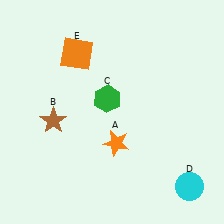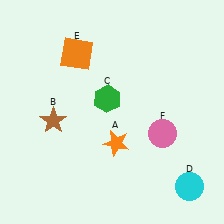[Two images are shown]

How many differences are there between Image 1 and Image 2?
There is 1 difference between the two images.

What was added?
A pink circle (F) was added in Image 2.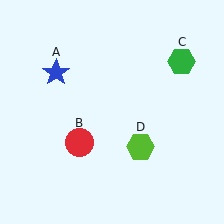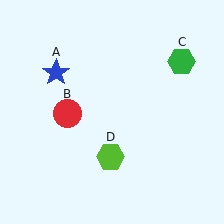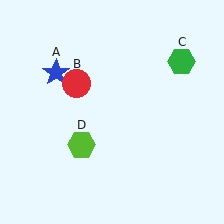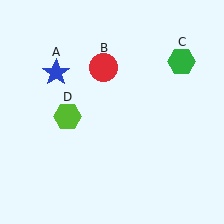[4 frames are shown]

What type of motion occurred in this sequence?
The red circle (object B), lime hexagon (object D) rotated clockwise around the center of the scene.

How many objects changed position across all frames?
2 objects changed position: red circle (object B), lime hexagon (object D).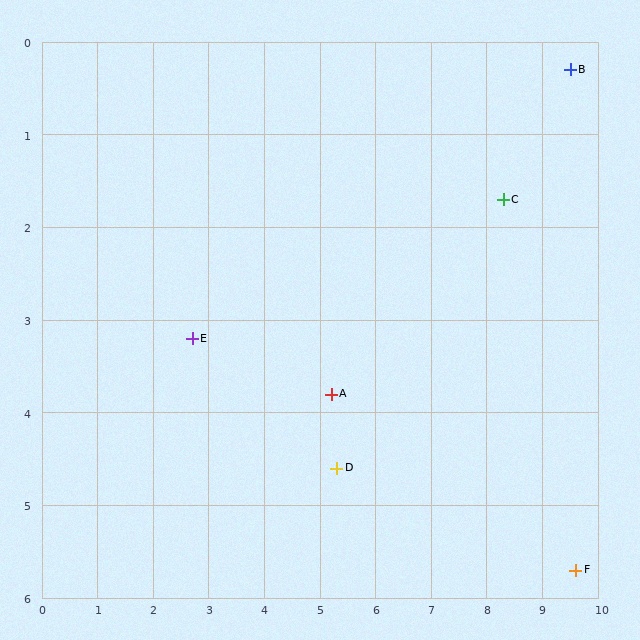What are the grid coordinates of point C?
Point C is at approximately (8.3, 1.7).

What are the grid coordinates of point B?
Point B is at approximately (9.5, 0.3).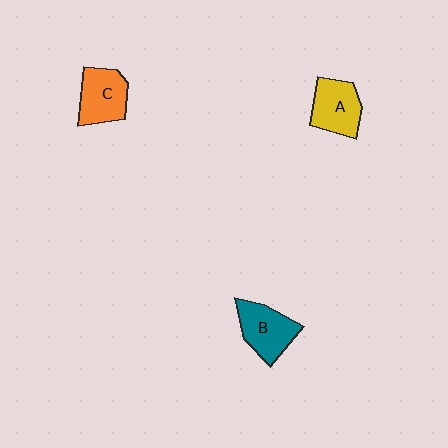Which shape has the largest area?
Shape B (teal).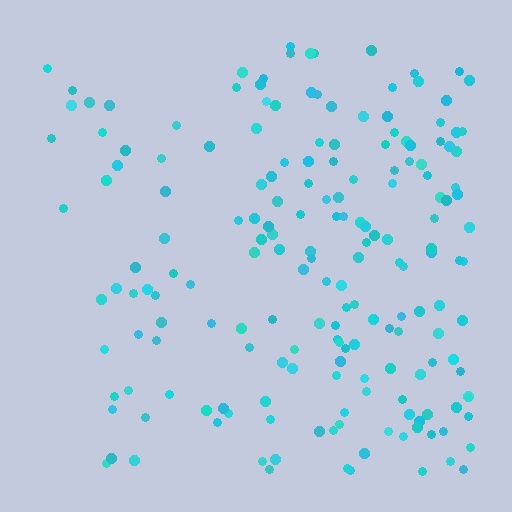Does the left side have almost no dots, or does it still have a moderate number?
Still a moderate number, just noticeably fewer than the right.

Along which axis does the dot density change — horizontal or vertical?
Horizontal.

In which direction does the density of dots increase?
From left to right, with the right side densest.